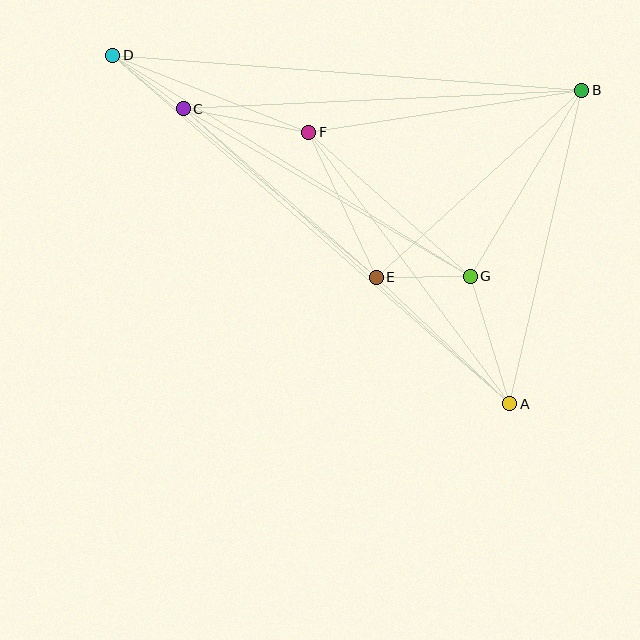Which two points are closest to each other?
Points C and D are closest to each other.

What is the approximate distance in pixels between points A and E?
The distance between A and E is approximately 184 pixels.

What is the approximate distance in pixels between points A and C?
The distance between A and C is approximately 440 pixels.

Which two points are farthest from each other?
Points A and D are farthest from each other.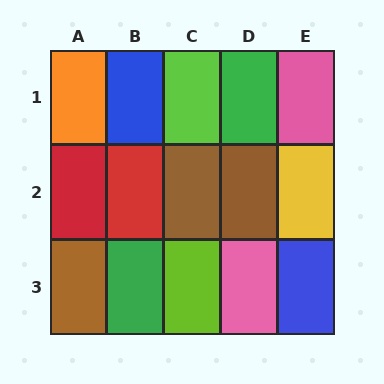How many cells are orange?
1 cell is orange.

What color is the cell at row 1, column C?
Lime.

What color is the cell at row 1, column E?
Pink.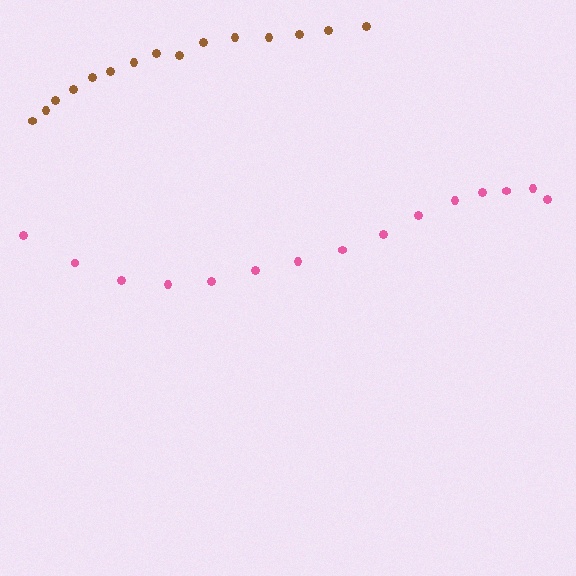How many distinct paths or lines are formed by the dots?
There are 2 distinct paths.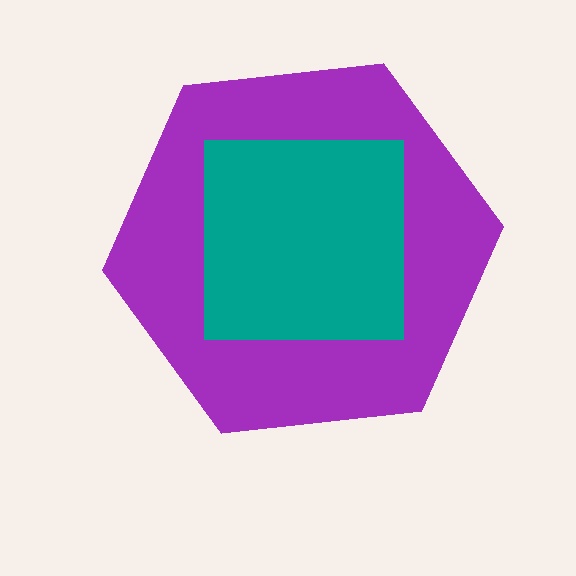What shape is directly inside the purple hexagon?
The teal square.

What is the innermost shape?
The teal square.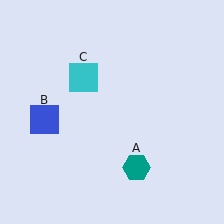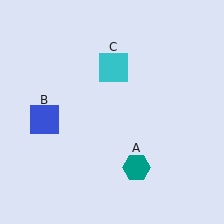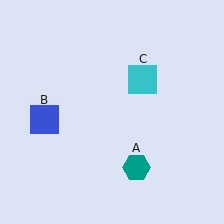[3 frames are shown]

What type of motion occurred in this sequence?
The cyan square (object C) rotated clockwise around the center of the scene.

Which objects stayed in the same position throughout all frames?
Teal hexagon (object A) and blue square (object B) remained stationary.